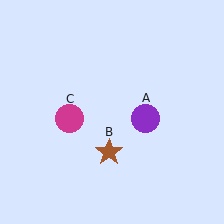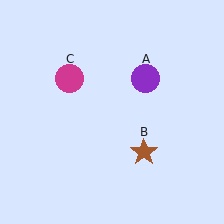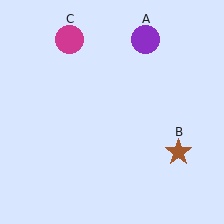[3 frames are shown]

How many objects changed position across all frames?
3 objects changed position: purple circle (object A), brown star (object B), magenta circle (object C).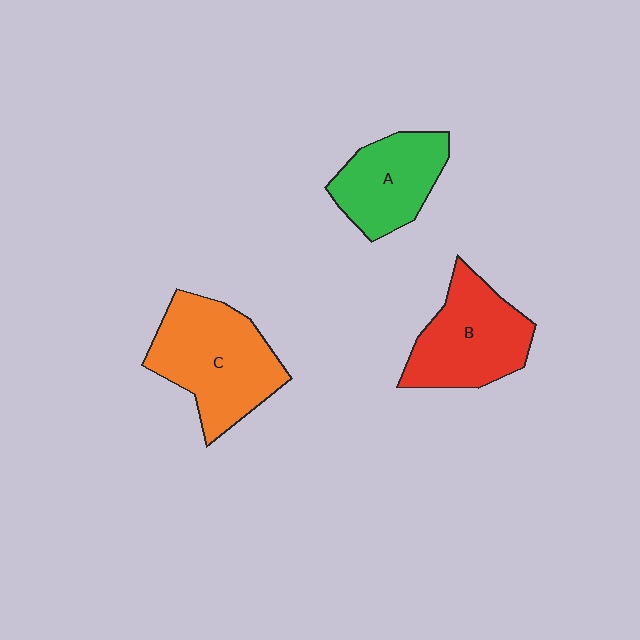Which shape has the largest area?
Shape C (orange).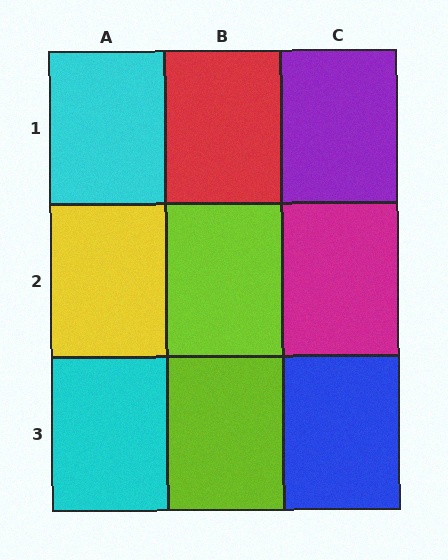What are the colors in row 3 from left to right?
Cyan, lime, blue.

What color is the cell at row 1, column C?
Purple.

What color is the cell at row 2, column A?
Yellow.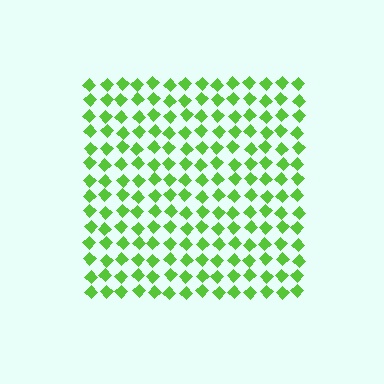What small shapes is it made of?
It is made of small diamonds.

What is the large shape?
The large shape is a square.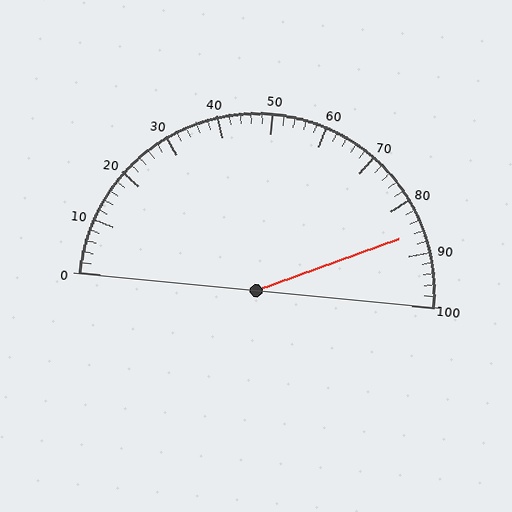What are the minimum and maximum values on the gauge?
The gauge ranges from 0 to 100.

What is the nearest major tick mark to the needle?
The nearest major tick mark is 90.